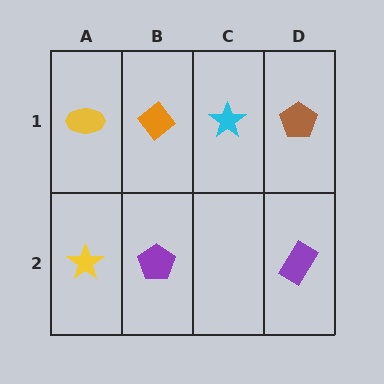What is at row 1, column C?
A cyan star.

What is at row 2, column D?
A purple rectangle.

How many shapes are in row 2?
3 shapes.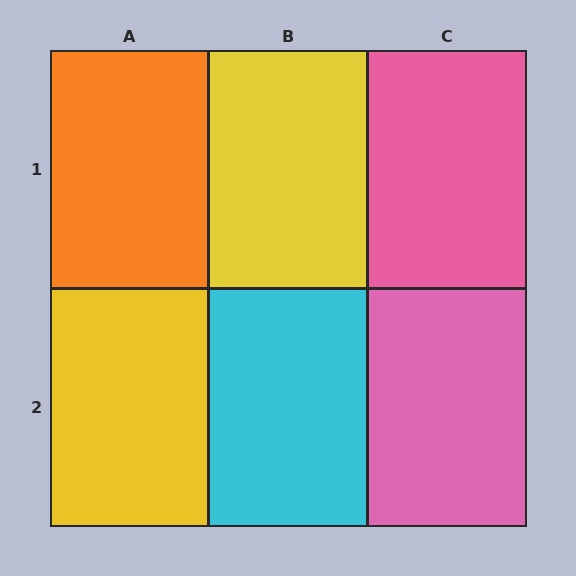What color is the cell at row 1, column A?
Orange.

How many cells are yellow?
2 cells are yellow.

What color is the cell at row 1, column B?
Yellow.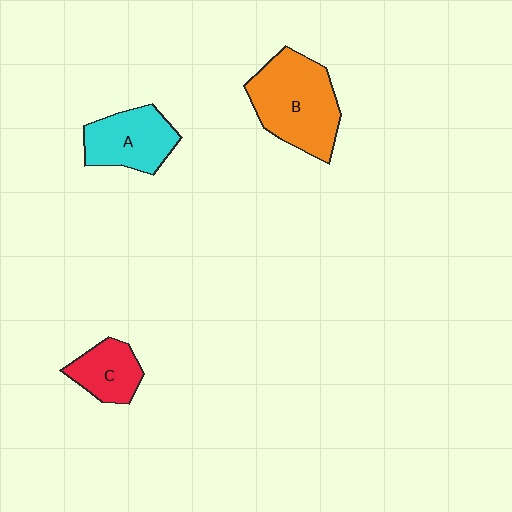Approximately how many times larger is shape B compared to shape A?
Approximately 1.5 times.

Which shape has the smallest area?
Shape C (red).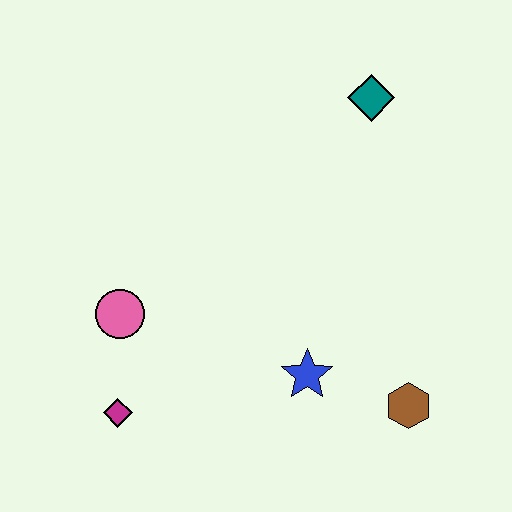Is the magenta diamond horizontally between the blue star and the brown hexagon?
No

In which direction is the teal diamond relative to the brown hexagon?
The teal diamond is above the brown hexagon.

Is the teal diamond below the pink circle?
No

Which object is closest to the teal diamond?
The blue star is closest to the teal diamond.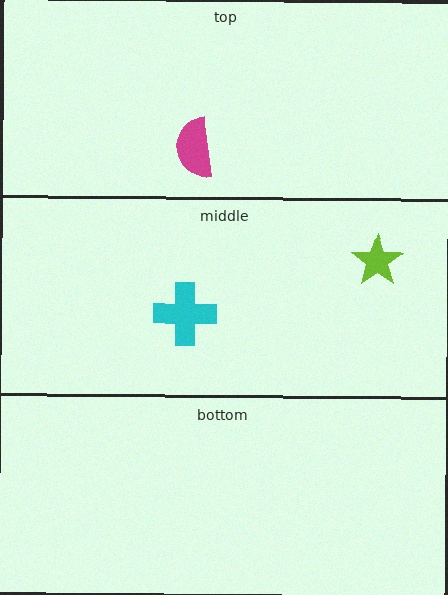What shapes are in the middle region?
The lime star, the cyan cross.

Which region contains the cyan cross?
The middle region.